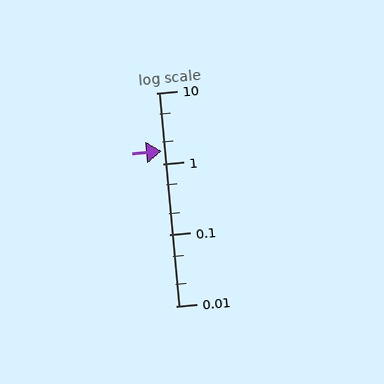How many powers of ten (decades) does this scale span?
The scale spans 3 decades, from 0.01 to 10.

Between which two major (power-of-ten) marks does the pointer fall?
The pointer is between 1 and 10.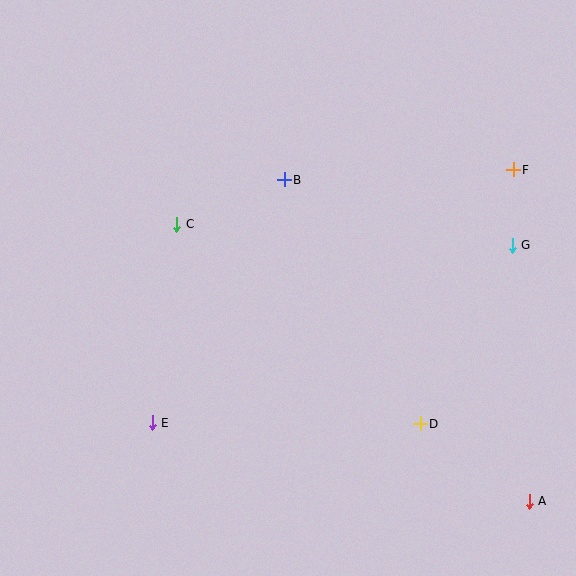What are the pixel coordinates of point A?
Point A is at (529, 501).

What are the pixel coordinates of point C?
Point C is at (177, 224).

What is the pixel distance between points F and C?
The distance between F and C is 341 pixels.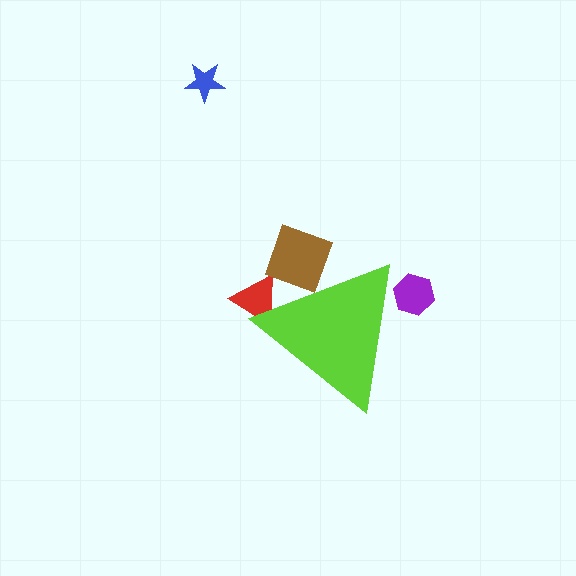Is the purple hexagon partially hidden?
Yes, the purple hexagon is partially hidden behind the lime triangle.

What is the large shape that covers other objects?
A lime triangle.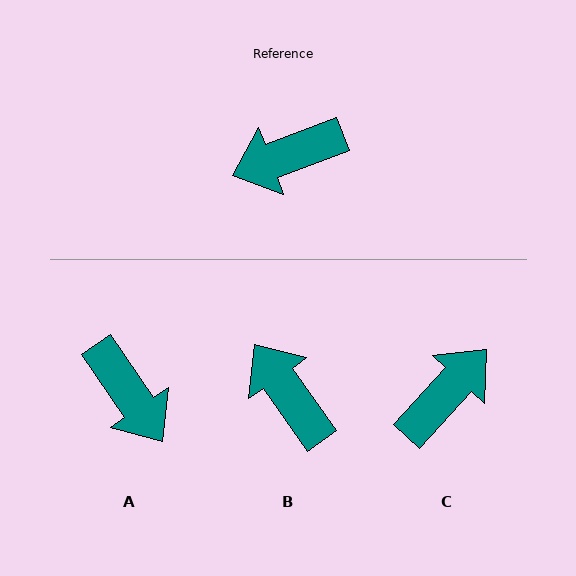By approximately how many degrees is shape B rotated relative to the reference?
Approximately 76 degrees clockwise.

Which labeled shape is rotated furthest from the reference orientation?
C, about 153 degrees away.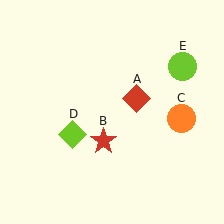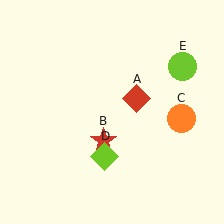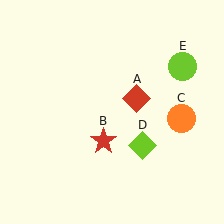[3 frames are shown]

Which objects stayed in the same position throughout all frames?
Red diamond (object A) and red star (object B) and orange circle (object C) and lime circle (object E) remained stationary.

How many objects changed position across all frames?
1 object changed position: lime diamond (object D).